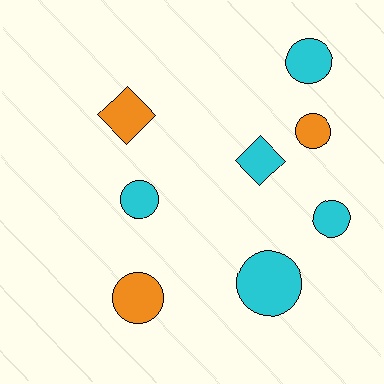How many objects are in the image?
There are 8 objects.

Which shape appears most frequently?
Circle, with 6 objects.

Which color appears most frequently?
Cyan, with 5 objects.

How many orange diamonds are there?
There is 1 orange diamond.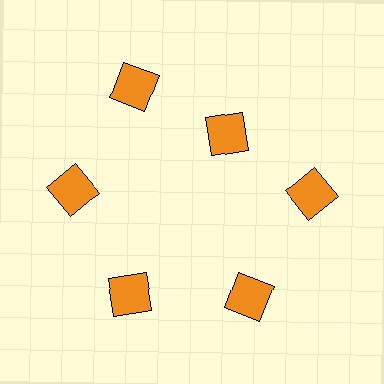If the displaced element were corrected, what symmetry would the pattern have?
It would have 6-fold rotational symmetry — the pattern would map onto itself every 60 degrees.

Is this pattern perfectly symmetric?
No. The 6 orange squares are arranged in a ring, but one element near the 1 o'clock position is pulled inward toward the center, breaking the 6-fold rotational symmetry.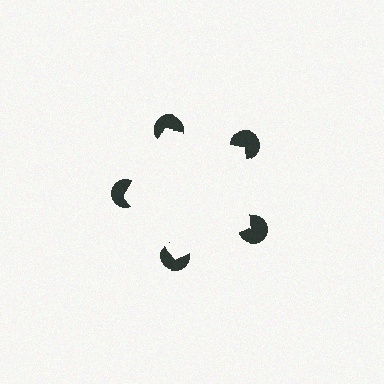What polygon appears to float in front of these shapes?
An illusory pentagon — its edges are inferred from the aligned wedge cuts in the pac-man discs, not physically drawn.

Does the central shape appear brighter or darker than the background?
It typically appears slightly brighter than the background, even though no actual brightness change is drawn.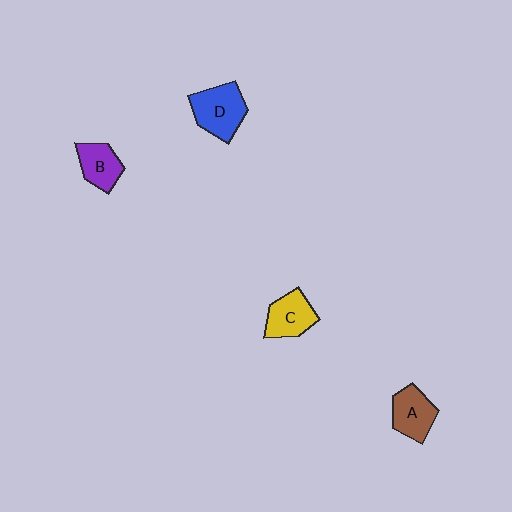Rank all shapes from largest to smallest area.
From largest to smallest: D (blue), C (yellow), A (brown), B (purple).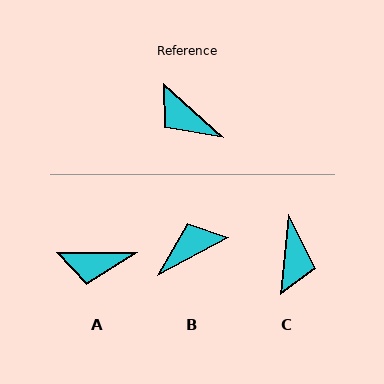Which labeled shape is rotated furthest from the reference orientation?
C, about 126 degrees away.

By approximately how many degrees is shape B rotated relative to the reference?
Approximately 110 degrees clockwise.